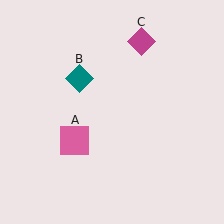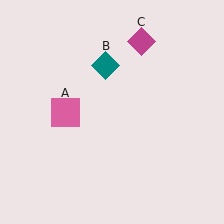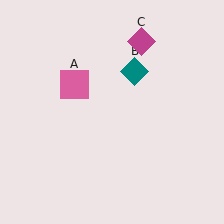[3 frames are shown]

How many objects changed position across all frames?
2 objects changed position: pink square (object A), teal diamond (object B).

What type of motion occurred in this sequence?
The pink square (object A), teal diamond (object B) rotated clockwise around the center of the scene.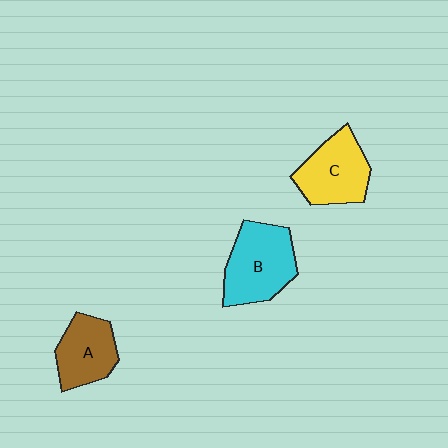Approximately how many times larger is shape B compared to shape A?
Approximately 1.3 times.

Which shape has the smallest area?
Shape A (brown).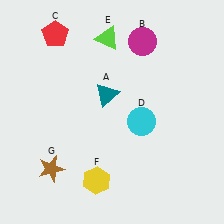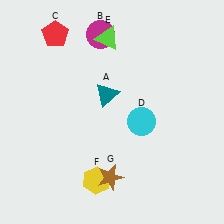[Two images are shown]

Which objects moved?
The objects that moved are: the magenta circle (B), the brown star (G).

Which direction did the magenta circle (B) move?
The magenta circle (B) moved left.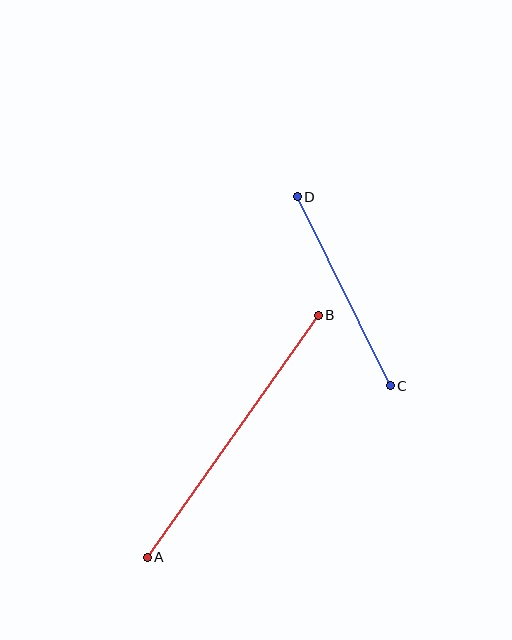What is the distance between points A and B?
The distance is approximately 296 pixels.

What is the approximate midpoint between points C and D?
The midpoint is at approximately (344, 291) pixels.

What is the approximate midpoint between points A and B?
The midpoint is at approximately (233, 436) pixels.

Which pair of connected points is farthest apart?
Points A and B are farthest apart.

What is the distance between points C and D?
The distance is approximately 211 pixels.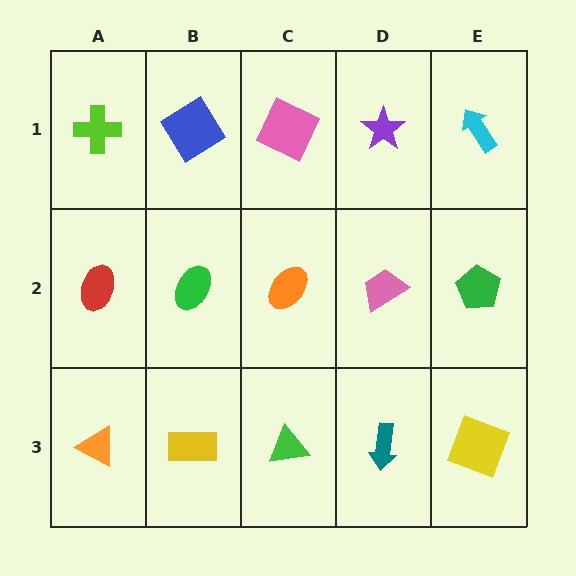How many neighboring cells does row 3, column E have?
2.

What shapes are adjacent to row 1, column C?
An orange ellipse (row 2, column C), a blue diamond (row 1, column B), a purple star (row 1, column D).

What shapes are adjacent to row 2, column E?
A cyan arrow (row 1, column E), a yellow square (row 3, column E), a pink trapezoid (row 2, column D).